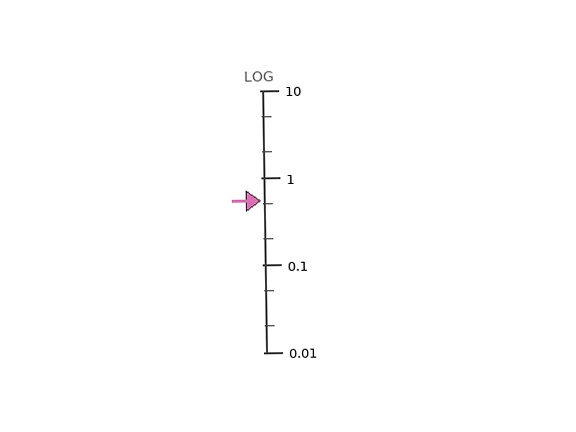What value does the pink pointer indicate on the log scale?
The pointer indicates approximately 0.55.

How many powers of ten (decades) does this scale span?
The scale spans 3 decades, from 0.01 to 10.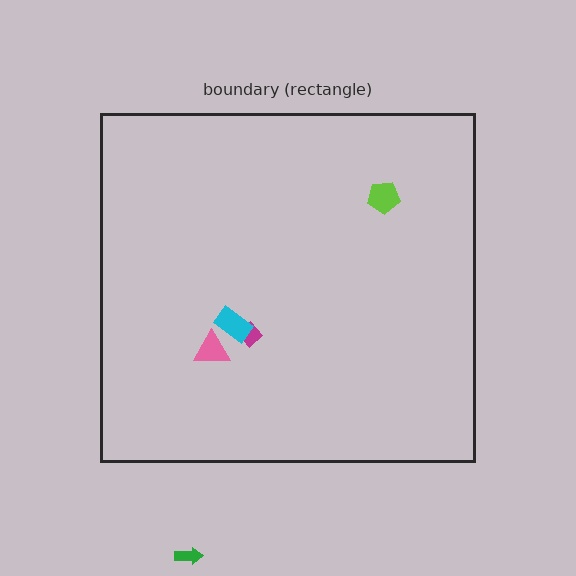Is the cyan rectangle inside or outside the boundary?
Inside.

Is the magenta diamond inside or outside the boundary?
Inside.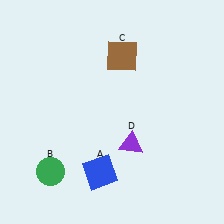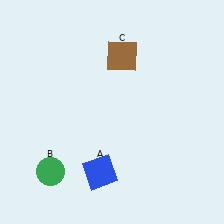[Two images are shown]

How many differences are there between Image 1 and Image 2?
There is 1 difference between the two images.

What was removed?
The purple triangle (D) was removed in Image 2.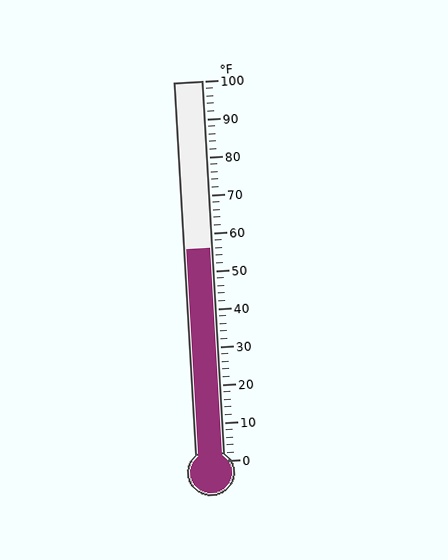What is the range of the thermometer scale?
The thermometer scale ranges from 0°F to 100°F.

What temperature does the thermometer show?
The thermometer shows approximately 56°F.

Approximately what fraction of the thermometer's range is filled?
The thermometer is filled to approximately 55% of its range.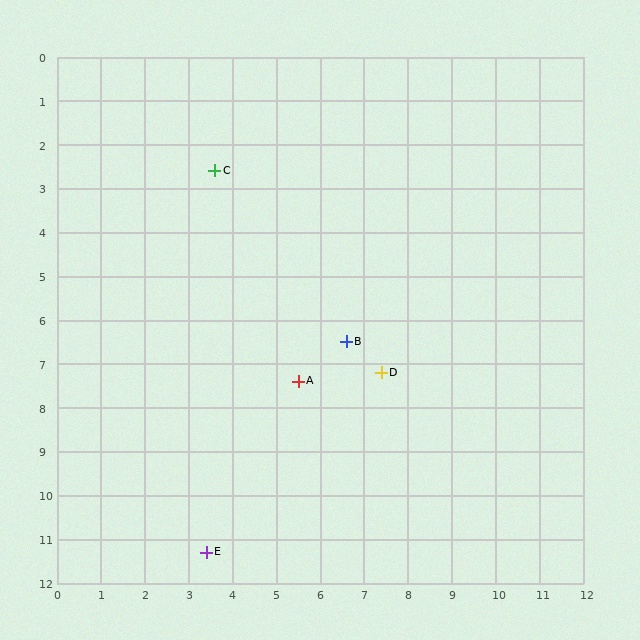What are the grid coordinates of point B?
Point B is at approximately (6.6, 6.5).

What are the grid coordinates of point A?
Point A is at approximately (5.5, 7.4).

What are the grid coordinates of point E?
Point E is at approximately (3.4, 11.3).